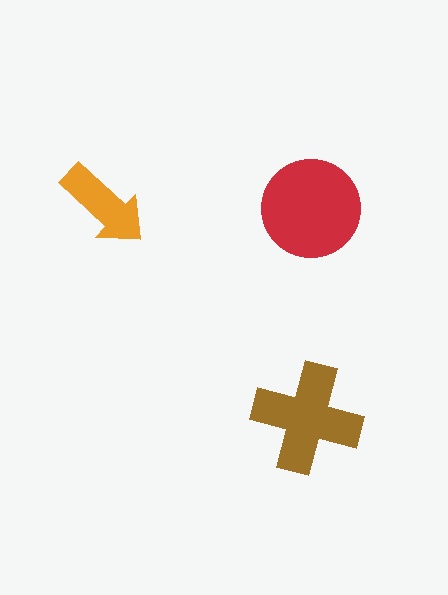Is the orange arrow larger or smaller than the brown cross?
Smaller.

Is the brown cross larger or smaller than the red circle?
Smaller.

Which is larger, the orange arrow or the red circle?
The red circle.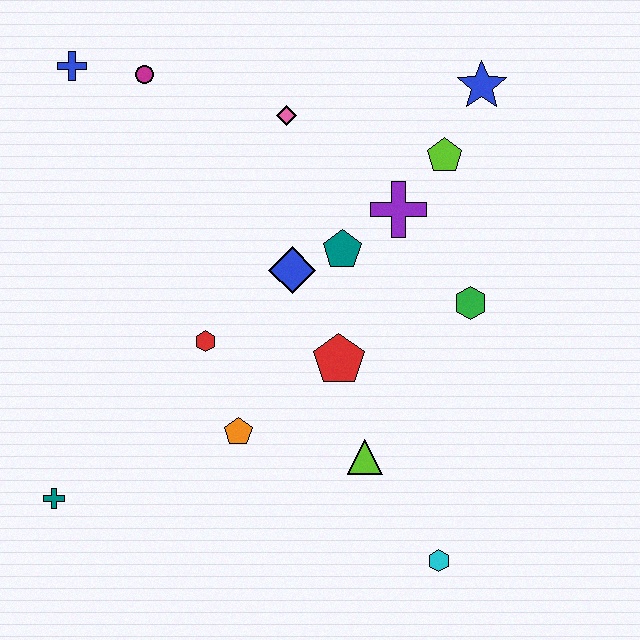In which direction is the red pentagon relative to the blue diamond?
The red pentagon is below the blue diamond.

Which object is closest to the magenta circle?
The blue cross is closest to the magenta circle.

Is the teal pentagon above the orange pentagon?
Yes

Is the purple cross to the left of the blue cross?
No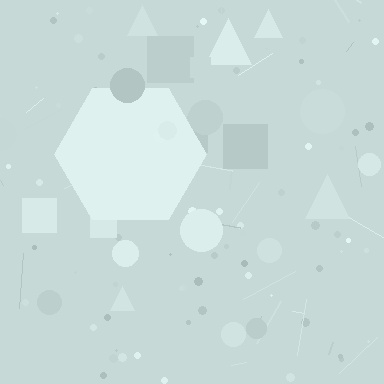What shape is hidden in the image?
A hexagon is hidden in the image.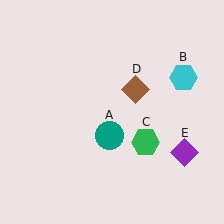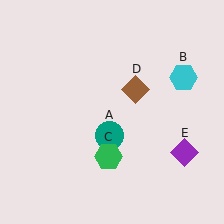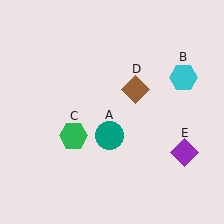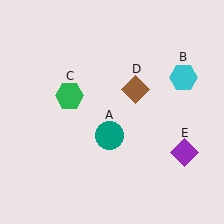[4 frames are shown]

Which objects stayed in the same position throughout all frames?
Teal circle (object A) and cyan hexagon (object B) and brown diamond (object D) and purple diamond (object E) remained stationary.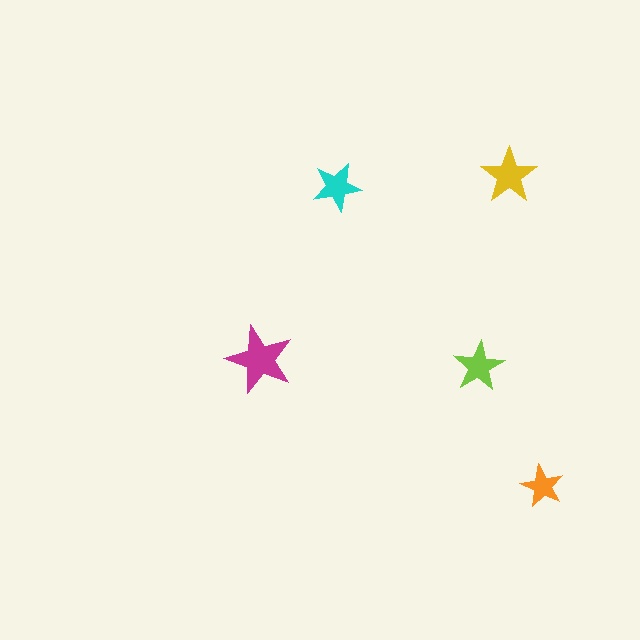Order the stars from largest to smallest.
the magenta one, the yellow one, the lime one, the cyan one, the orange one.